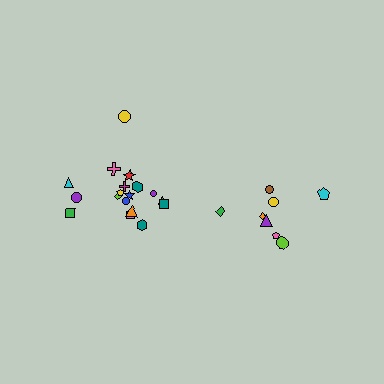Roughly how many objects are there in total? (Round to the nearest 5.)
Roughly 25 objects in total.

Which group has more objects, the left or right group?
The left group.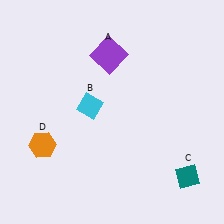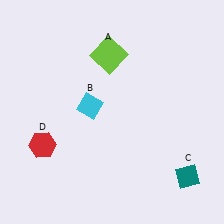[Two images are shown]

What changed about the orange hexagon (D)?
In Image 1, D is orange. In Image 2, it changed to red.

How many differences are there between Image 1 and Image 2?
There are 2 differences between the two images.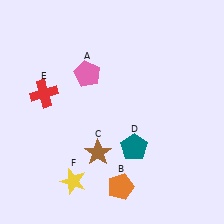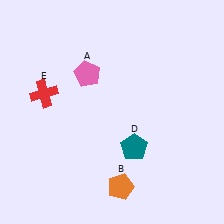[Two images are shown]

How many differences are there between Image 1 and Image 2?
There are 2 differences between the two images.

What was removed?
The brown star (C), the yellow star (F) were removed in Image 2.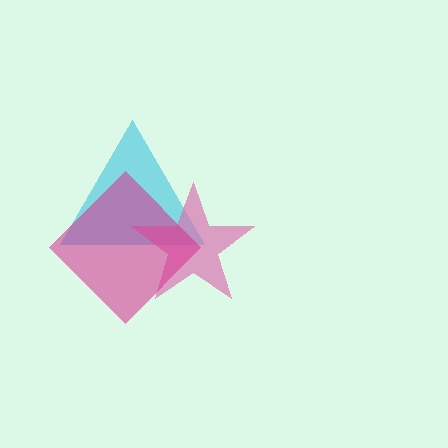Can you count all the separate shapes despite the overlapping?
Yes, there are 3 separate shapes.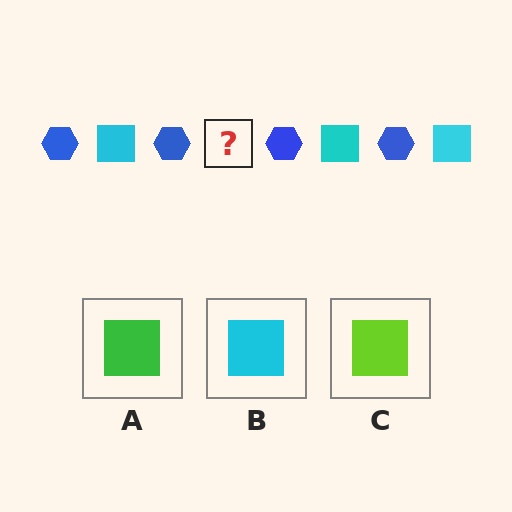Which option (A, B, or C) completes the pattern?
B.